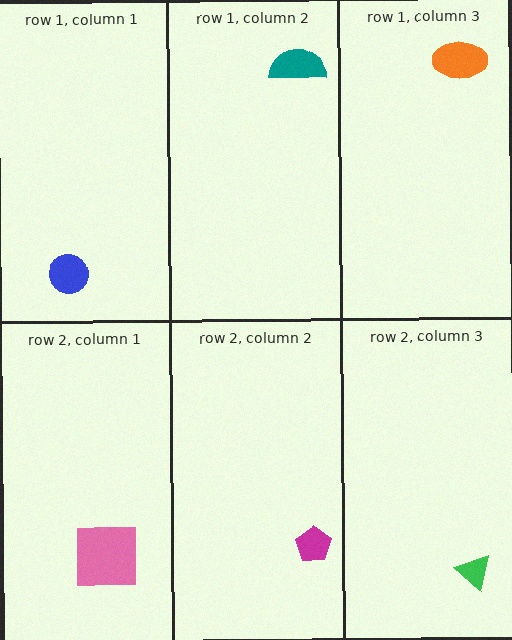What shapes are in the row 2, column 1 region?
The pink square.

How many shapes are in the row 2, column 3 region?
1.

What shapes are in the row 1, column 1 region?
The blue circle.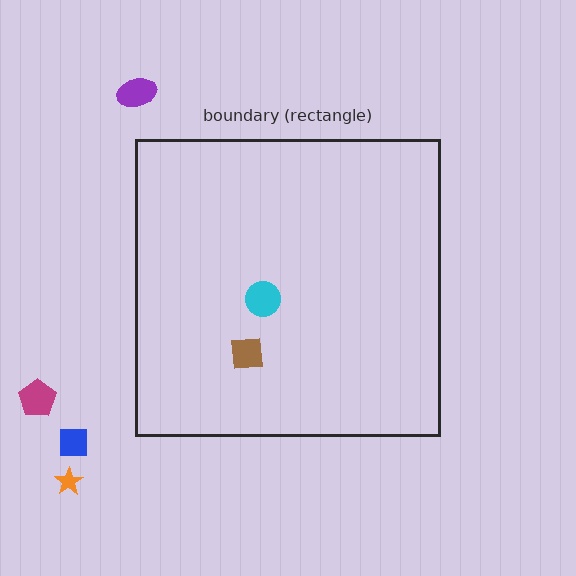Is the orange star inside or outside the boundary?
Outside.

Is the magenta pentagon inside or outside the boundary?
Outside.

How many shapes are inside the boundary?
2 inside, 4 outside.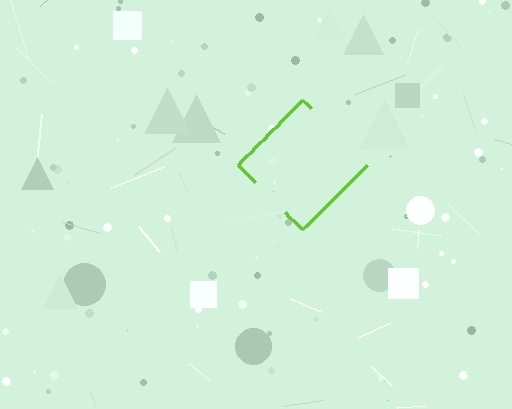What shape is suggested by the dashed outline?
The dashed outline suggests a diamond.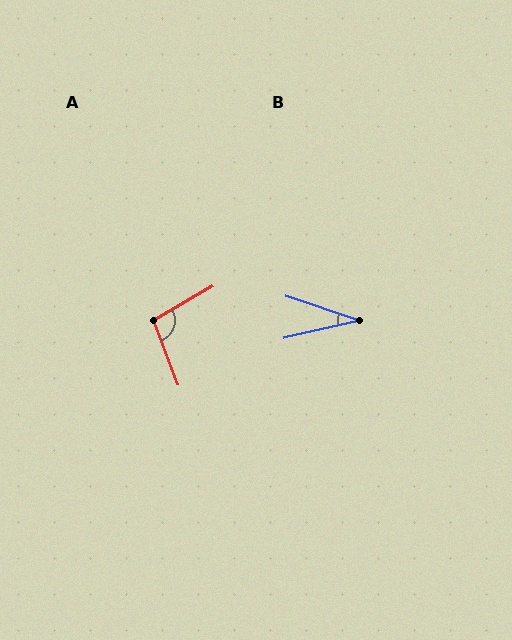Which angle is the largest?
A, at approximately 99 degrees.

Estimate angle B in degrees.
Approximately 31 degrees.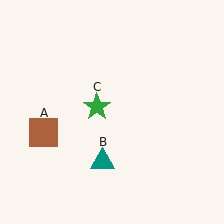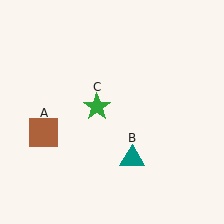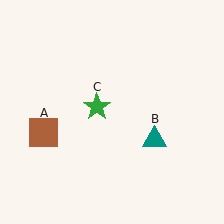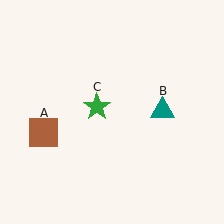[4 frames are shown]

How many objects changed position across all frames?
1 object changed position: teal triangle (object B).